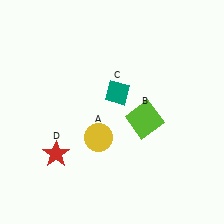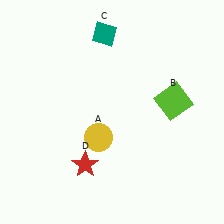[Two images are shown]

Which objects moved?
The objects that moved are: the lime square (B), the teal diamond (C), the red star (D).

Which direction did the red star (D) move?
The red star (D) moved right.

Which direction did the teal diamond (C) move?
The teal diamond (C) moved up.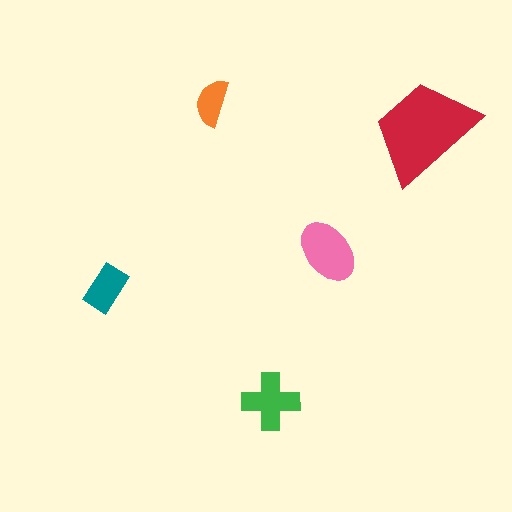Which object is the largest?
The red trapezoid.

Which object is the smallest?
The orange semicircle.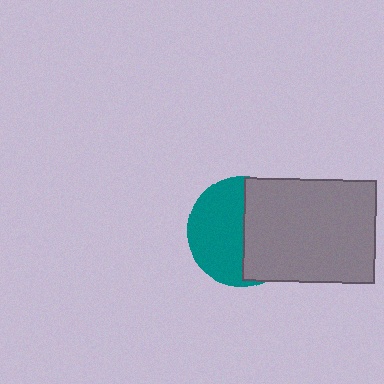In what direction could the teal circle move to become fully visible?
The teal circle could move left. That would shift it out from behind the gray rectangle entirely.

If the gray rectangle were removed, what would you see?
You would see the complete teal circle.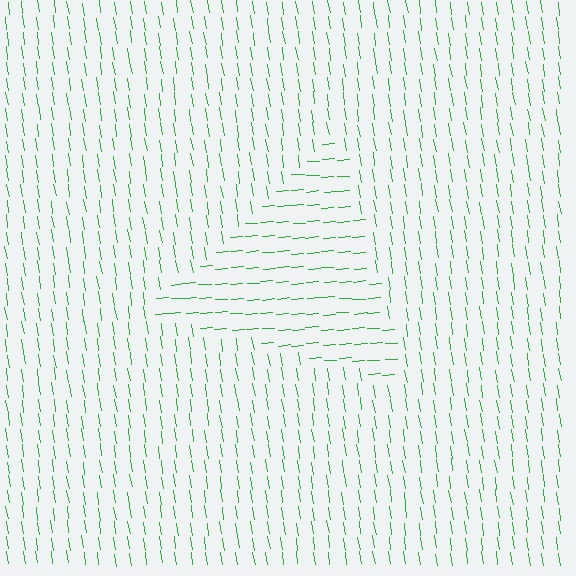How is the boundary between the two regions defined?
The boundary is defined purely by a change in line orientation (approximately 86 degrees difference). All lines are the same color and thickness.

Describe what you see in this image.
The image is filled with small green line segments. A triangle region in the image has lines oriented differently from the surrounding lines, creating a visible texture boundary.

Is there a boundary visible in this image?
Yes, there is a texture boundary formed by a change in line orientation.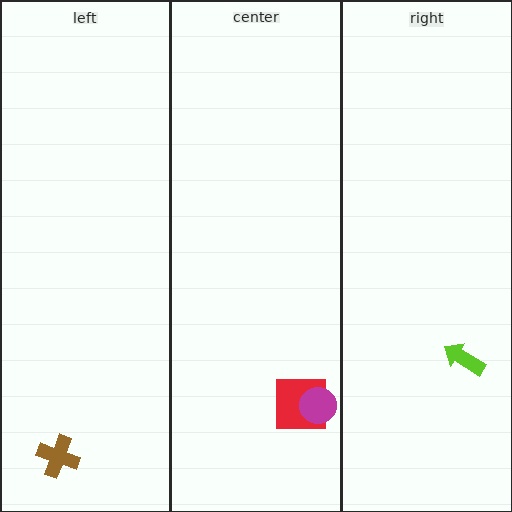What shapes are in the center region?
The red square, the magenta circle.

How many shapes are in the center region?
2.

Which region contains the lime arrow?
The right region.